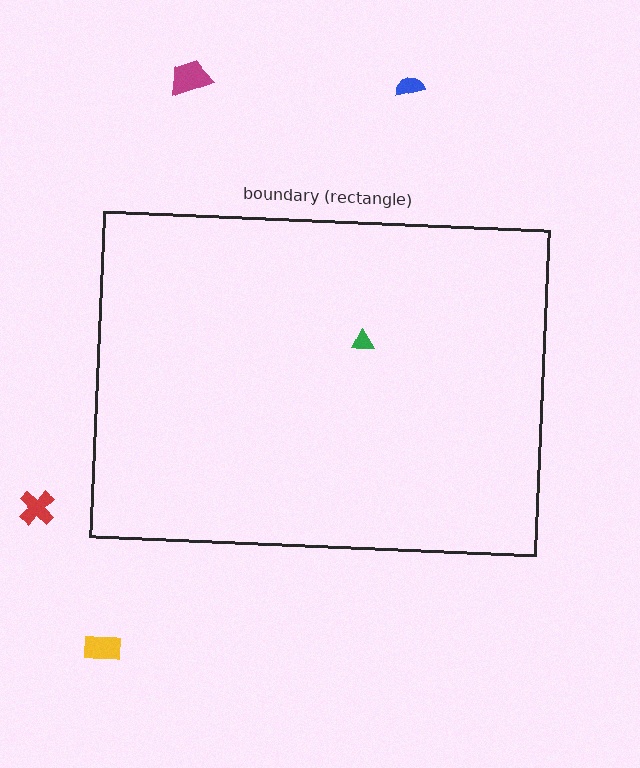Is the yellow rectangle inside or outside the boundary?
Outside.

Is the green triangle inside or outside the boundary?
Inside.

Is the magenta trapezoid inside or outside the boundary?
Outside.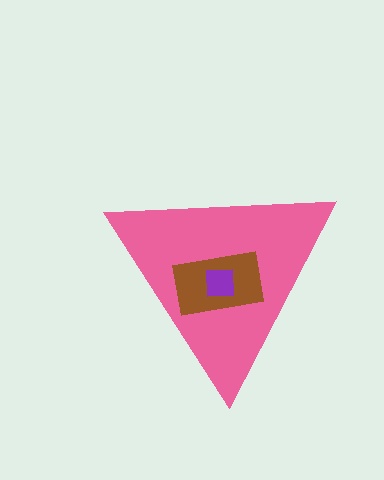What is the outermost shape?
The pink triangle.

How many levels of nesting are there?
3.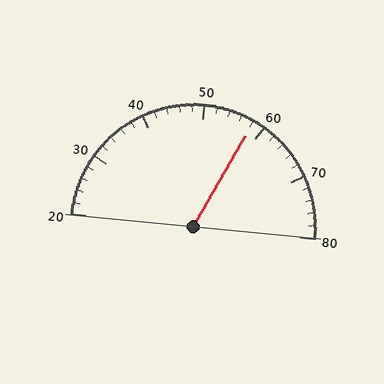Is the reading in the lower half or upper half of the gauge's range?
The reading is in the upper half of the range (20 to 80).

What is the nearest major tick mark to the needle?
The nearest major tick mark is 60.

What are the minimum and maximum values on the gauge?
The gauge ranges from 20 to 80.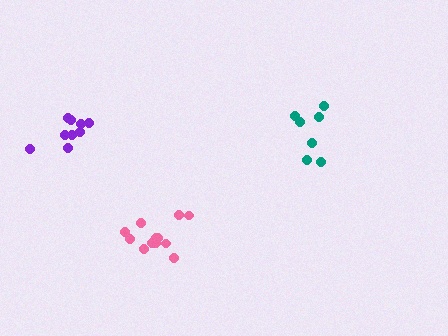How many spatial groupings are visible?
There are 3 spatial groupings.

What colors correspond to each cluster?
The clusters are colored: pink, purple, teal.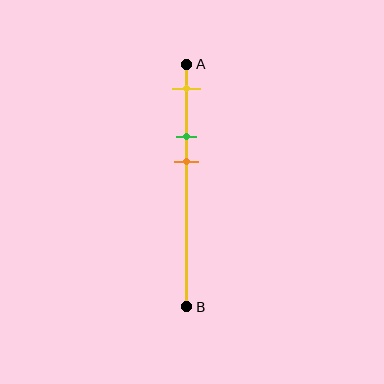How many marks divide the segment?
There are 3 marks dividing the segment.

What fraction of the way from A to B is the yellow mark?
The yellow mark is approximately 10% (0.1) of the way from A to B.